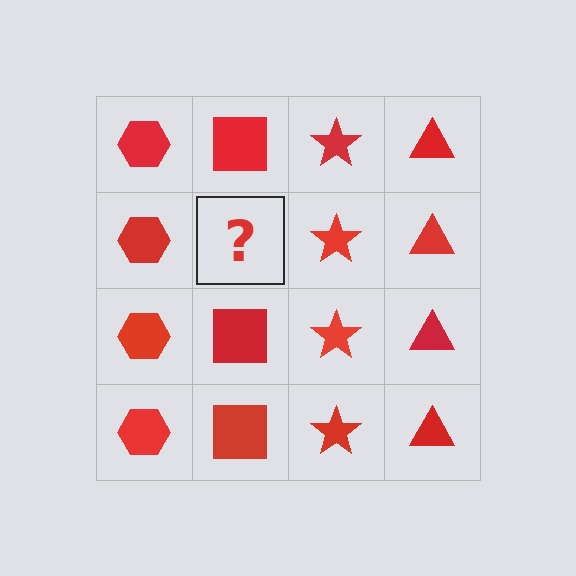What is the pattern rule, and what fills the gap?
The rule is that each column has a consistent shape. The gap should be filled with a red square.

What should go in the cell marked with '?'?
The missing cell should contain a red square.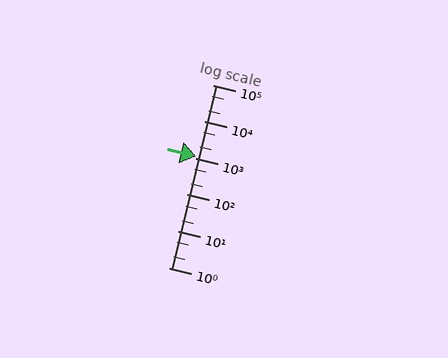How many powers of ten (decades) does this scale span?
The scale spans 5 decades, from 1 to 100000.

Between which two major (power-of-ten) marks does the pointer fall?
The pointer is between 1000 and 10000.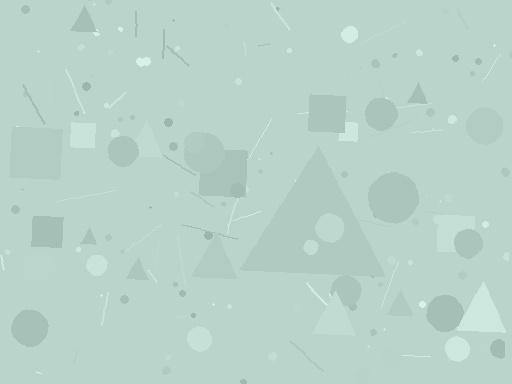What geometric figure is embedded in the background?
A triangle is embedded in the background.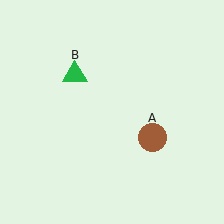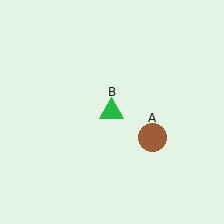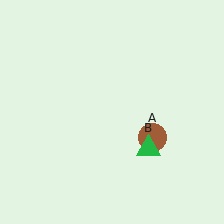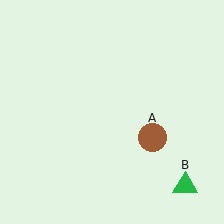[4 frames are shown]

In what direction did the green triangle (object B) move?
The green triangle (object B) moved down and to the right.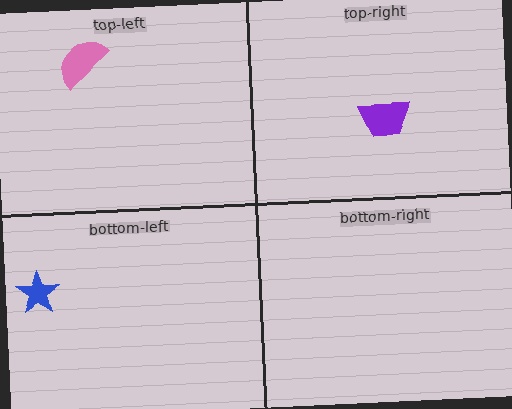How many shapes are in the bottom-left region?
1.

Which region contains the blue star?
The bottom-left region.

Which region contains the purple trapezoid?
The top-right region.